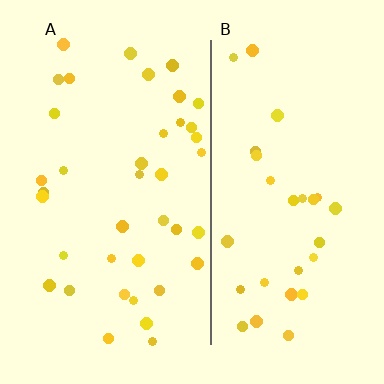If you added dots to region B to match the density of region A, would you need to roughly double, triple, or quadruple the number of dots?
Approximately double.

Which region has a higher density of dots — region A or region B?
A (the left).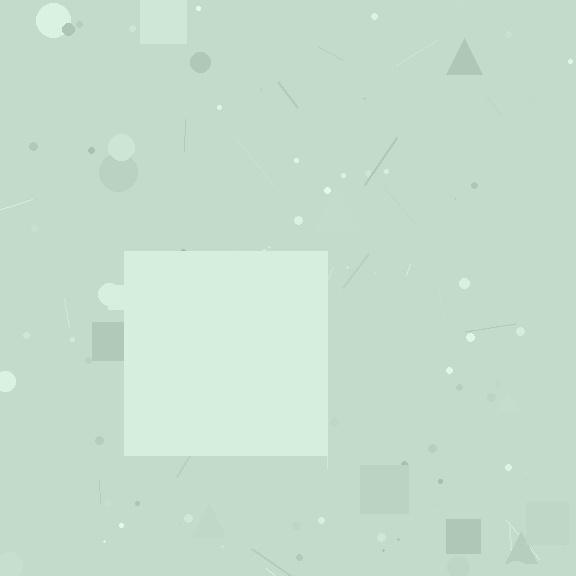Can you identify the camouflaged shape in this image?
The camouflaged shape is a square.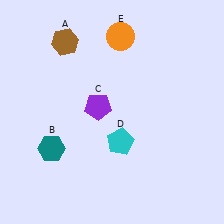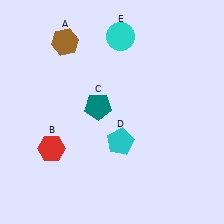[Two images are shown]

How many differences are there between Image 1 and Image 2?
There are 3 differences between the two images.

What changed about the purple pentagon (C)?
In Image 1, C is purple. In Image 2, it changed to teal.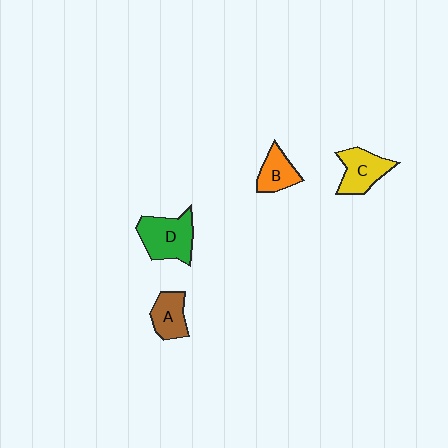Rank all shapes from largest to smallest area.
From largest to smallest: D (green), C (yellow), A (brown), B (orange).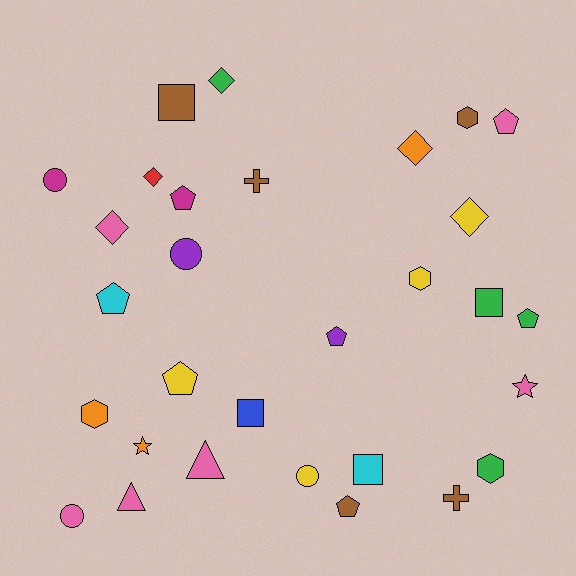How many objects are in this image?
There are 30 objects.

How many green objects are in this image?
There are 4 green objects.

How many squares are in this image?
There are 4 squares.